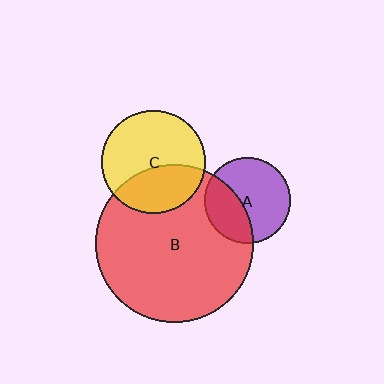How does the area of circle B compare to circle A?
Approximately 3.4 times.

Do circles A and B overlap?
Yes.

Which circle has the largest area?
Circle B (red).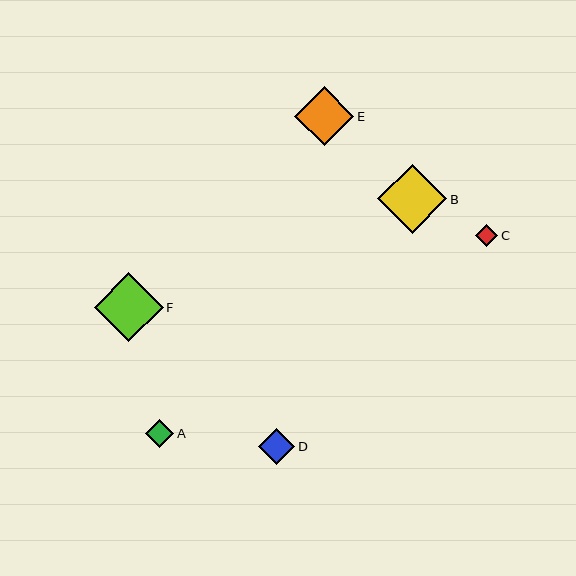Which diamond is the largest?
Diamond B is the largest with a size of approximately 69 pixels.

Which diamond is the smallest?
Diamond C is the smallest with a size of approximately 22 pixels.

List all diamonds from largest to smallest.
From largest to smallest: B, F, E, D, A, C.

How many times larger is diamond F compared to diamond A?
Diamond F is approximately 2.4 times the size of diamond A.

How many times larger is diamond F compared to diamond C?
Diamond F is approximately 3.1 times the size of diamond C.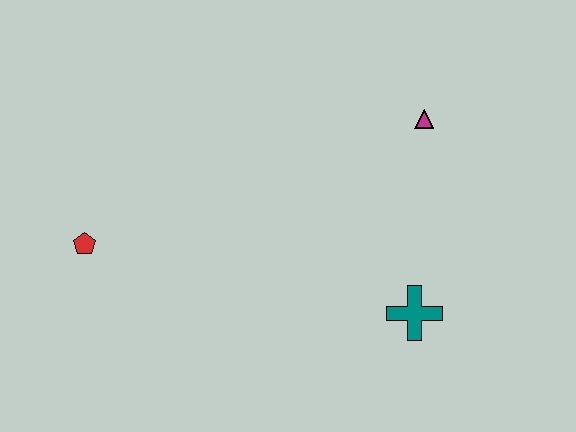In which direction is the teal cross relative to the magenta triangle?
The teal cross is below the magenta triangle.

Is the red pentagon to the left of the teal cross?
Yes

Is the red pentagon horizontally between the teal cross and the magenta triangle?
No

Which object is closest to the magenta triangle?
The teal cross is closest to the magenta triangle.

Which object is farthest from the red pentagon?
The magenta triangle is farthest from the red pentagon.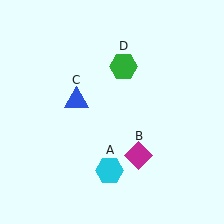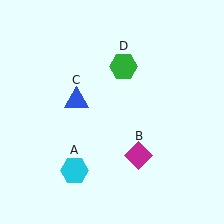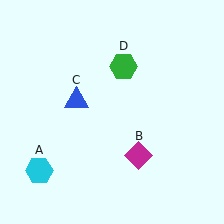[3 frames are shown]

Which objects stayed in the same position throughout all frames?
Magenta diamond (object B) and blue triangle (object C) and green hexagon (object D) remained stationary.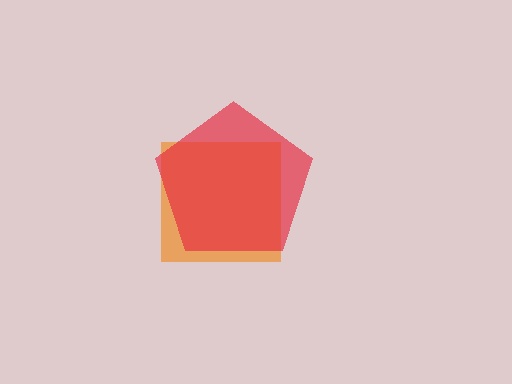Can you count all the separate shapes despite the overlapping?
Yes, there are 2 separate shapes.